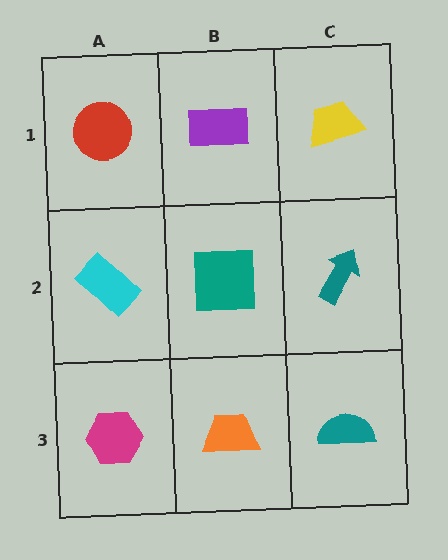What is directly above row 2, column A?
A red circle.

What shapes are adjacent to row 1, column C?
A teal arrow (row 2, column C), a purple rectangle (row 1, column B).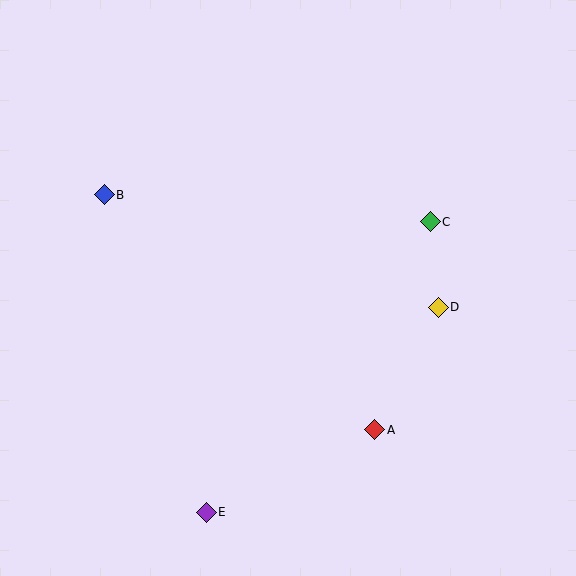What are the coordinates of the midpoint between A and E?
The midpoint between A and E is at (290, 471).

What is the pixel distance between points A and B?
The distance between A and B is 358 pixels.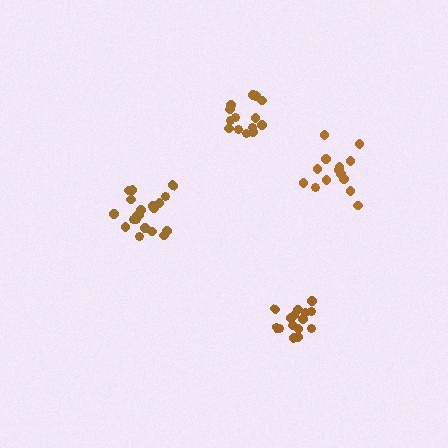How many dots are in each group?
Group 1: 14 dots, Group 2: 15 dots, Group 3: 20 dots, Group 4: 14 dots (63 total).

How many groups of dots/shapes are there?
There are 4 groups.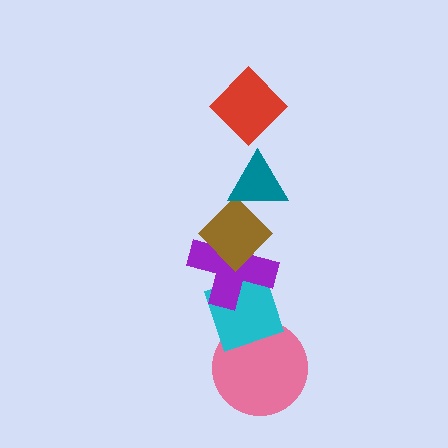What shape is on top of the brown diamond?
The teal triangle is on top of the brown diamond.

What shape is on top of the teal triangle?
The red diamond is on top of the teal triangle.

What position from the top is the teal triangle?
The teal triangle is 2nd from the top.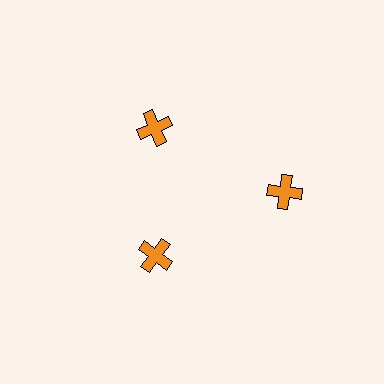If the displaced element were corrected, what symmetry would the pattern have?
It would have 3-fold rotational symmetry — the pattern would map onto itself every 120 degrees.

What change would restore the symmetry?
The symmetry would be restored by moving it inward, back onto the ring so that all 3 crosses sit at equal angles and equal distance from the center.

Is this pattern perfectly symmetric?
No. The 3 orange crosses are arranged in a ring, but one element near the 3 o'clock position is pushed outward from the center, breaking the 3-fold rotational symmetry.